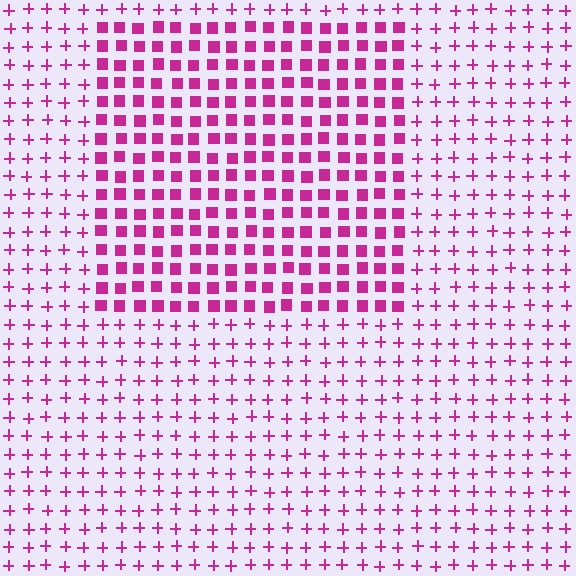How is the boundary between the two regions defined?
The boundary is defined by a change in element shape: squares inside vs. plus signs outside. All elements share the same color and spacing.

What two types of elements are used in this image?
The image uses squares inside the rectangle region and plus signs outside it.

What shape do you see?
I see a rectangle.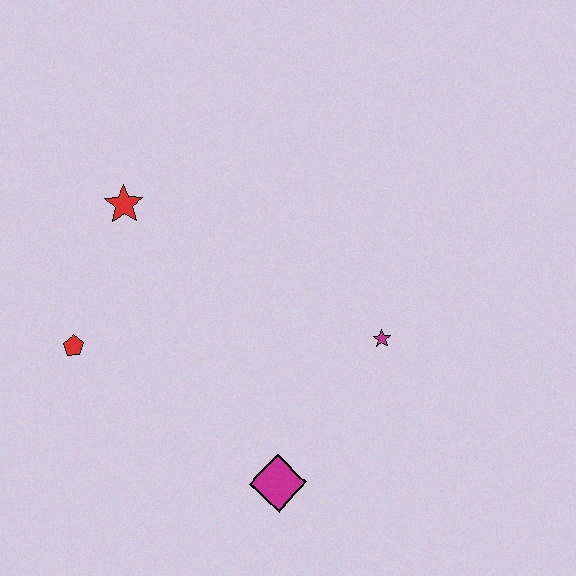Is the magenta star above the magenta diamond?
Yes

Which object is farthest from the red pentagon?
The magenta star is farthest from the red pentagon.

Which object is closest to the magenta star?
The magenta diamond is closest to the magenta star.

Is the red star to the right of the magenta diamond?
No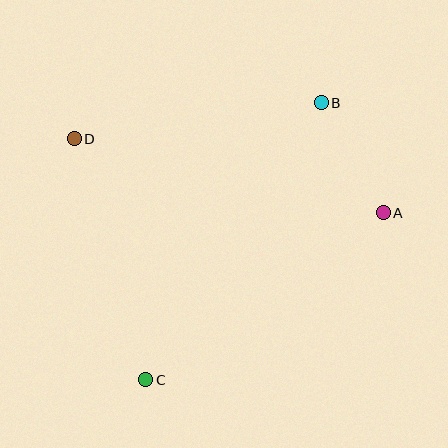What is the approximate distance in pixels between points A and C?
The distance between A and C is approximately 290 pixels.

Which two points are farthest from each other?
Points B and C are farthest from each other.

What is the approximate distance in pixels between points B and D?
The distance between B and D is approximately 250 pixels.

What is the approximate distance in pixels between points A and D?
The distance between A and D is approximately 318 pixels.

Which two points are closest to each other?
Points A and B are closest to each other.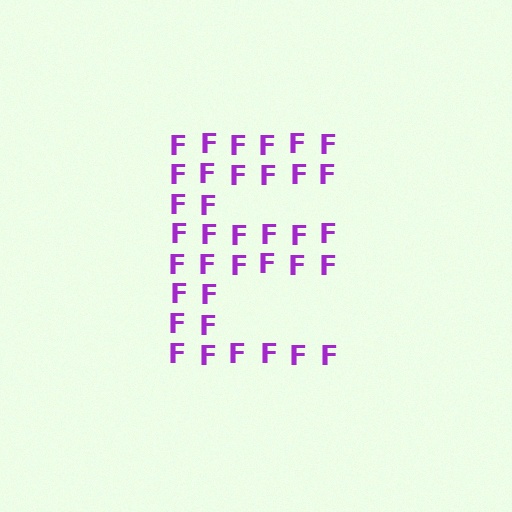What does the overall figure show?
The overall figure shows the letter E.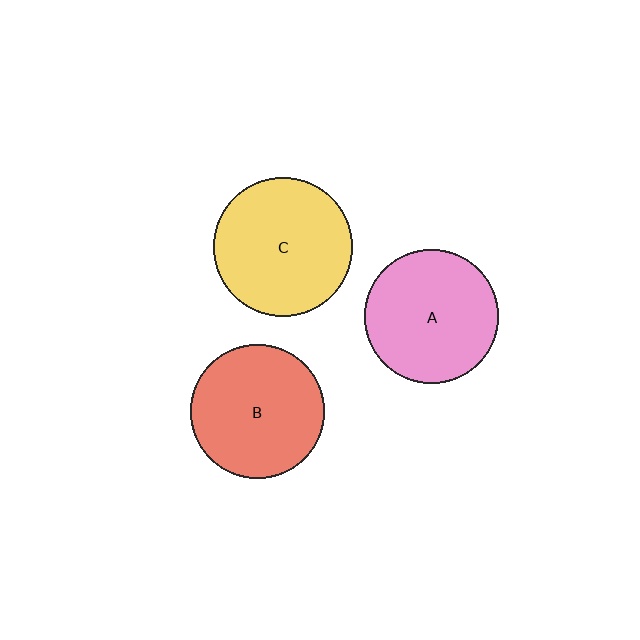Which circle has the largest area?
Circle C (yellow).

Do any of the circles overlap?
No, none of the circles overlap.